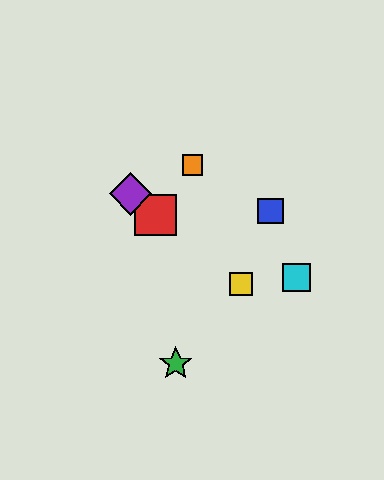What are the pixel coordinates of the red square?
The red square is at (156, 215).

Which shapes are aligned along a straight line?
The red square, the yellow square, the purple diamond are aligned along a straight line.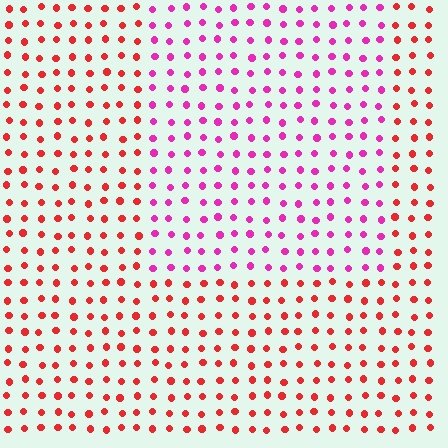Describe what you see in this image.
The image is filled with small red elements in a uniform arrangement. A rectangle-shaped region is visible where the elements are tinted to a slightly different hue, forming a subtle color boundary.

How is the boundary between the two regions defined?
The boundary is defined purely by a slight shift in hue (about 43 degrees). Spacing, size, and orientation are identical on both sides.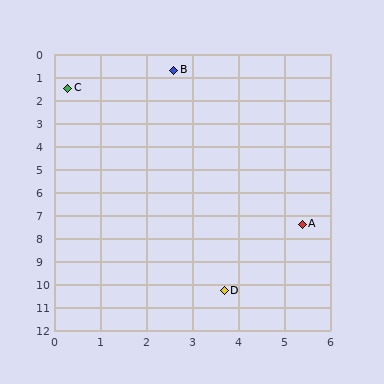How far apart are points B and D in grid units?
Points B and D are about 9.7 grid units apart.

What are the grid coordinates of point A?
Point A is at approximately (5.4, 7.4).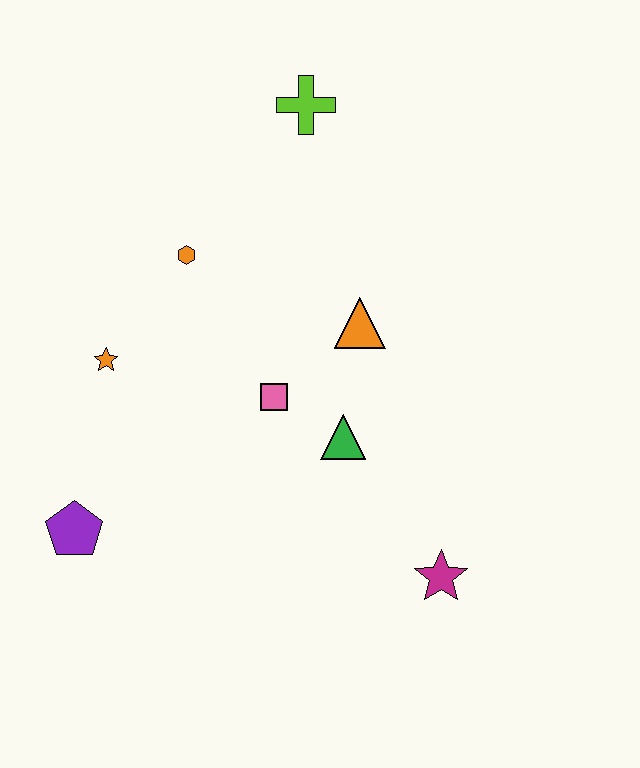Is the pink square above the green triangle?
Yes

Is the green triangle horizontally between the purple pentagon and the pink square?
No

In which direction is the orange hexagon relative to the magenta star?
The orange hexagon is above the magenta star.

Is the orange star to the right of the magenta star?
No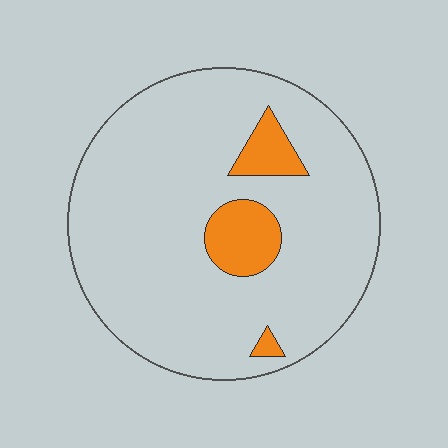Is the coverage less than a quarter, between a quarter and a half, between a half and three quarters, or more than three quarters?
Less than a quarter.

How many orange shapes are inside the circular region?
3.